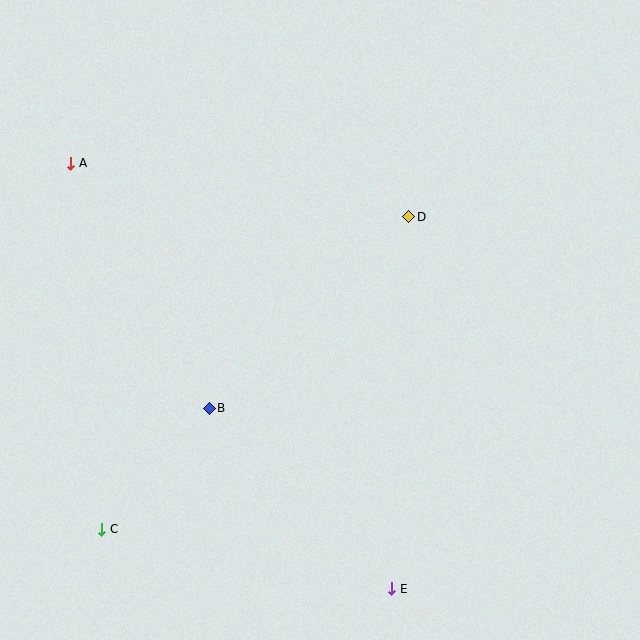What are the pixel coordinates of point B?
Point B is at (209, 408).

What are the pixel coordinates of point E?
Point E is at (392, 589).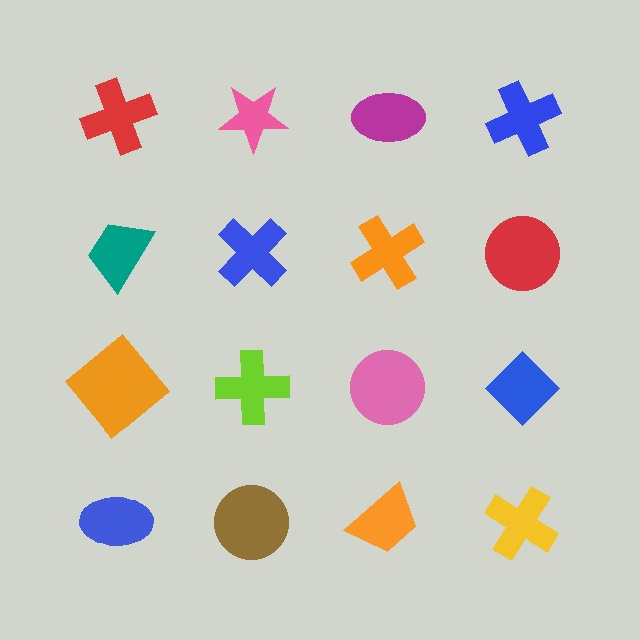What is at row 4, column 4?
A yellow cross.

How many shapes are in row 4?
4 shapes.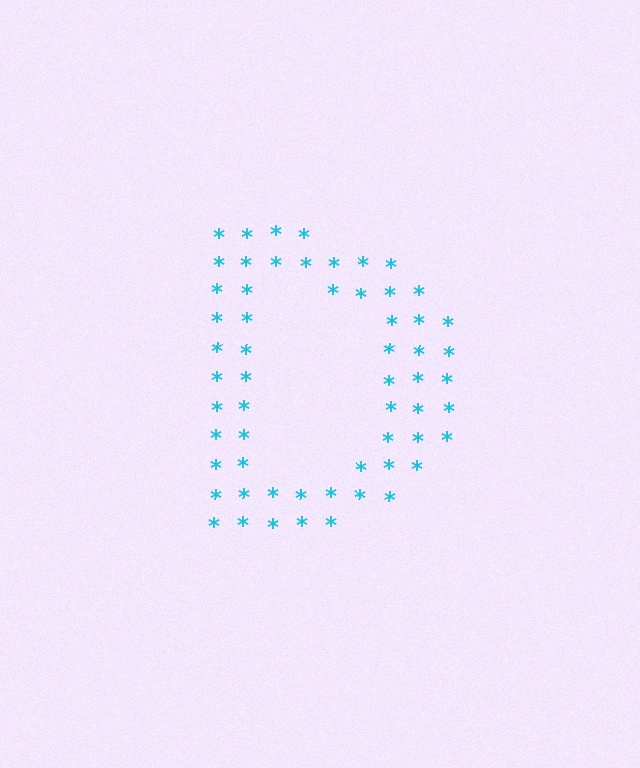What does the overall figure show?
The overall figure shows the letter D.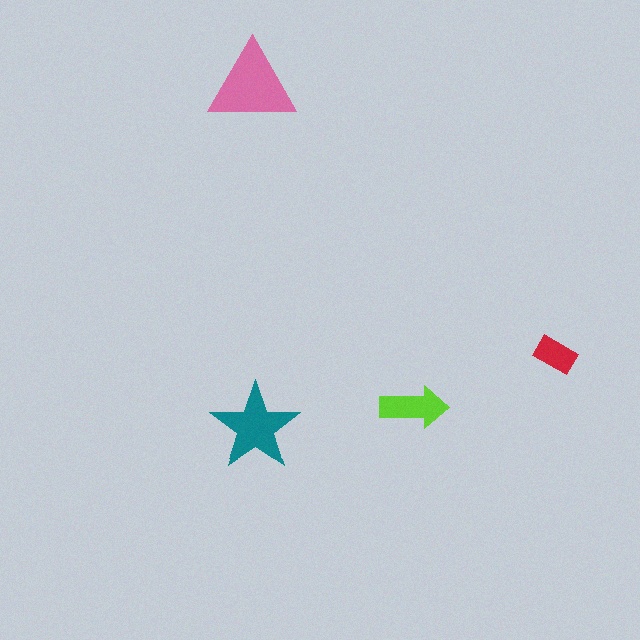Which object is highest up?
The pink triangle is topmost.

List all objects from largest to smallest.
The pink triangle, the teal star, the lime arrow, the red rectangle.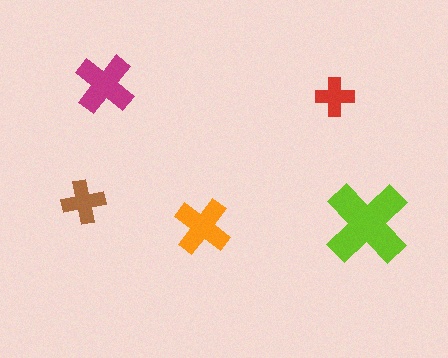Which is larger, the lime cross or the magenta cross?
The lime one.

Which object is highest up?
The magenta cross is topmost.